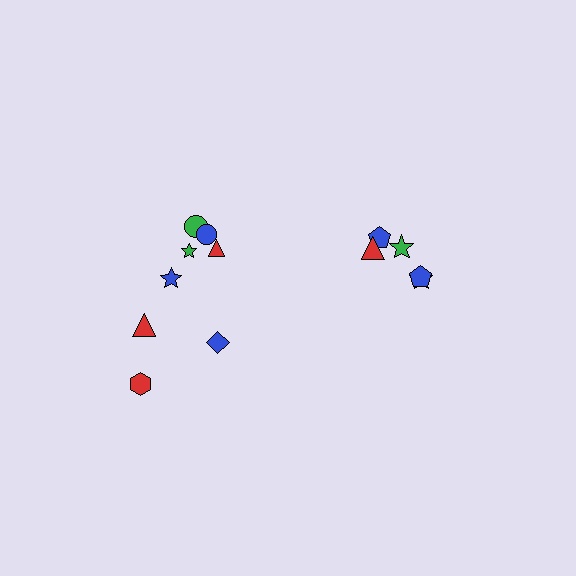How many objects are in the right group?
There are 5 objects.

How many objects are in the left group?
There are 8 objects.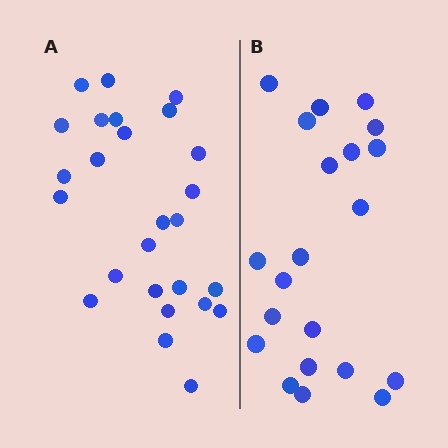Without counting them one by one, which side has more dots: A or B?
Region A (the left region) has more dots.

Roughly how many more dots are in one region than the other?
Region A has about 5 more dots than region B.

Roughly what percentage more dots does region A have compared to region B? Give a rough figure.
About 25% more.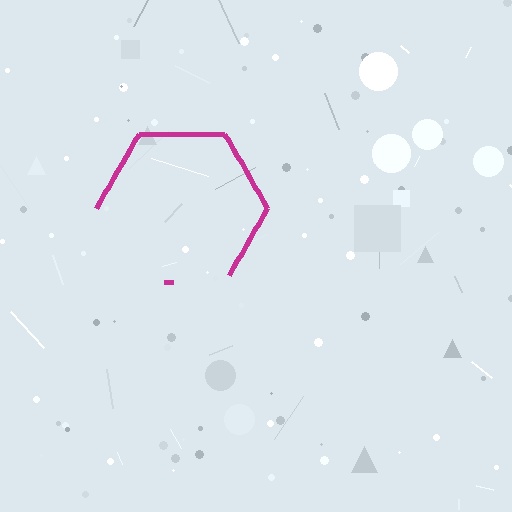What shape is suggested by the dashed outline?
The dashed outline suggests a hexagon.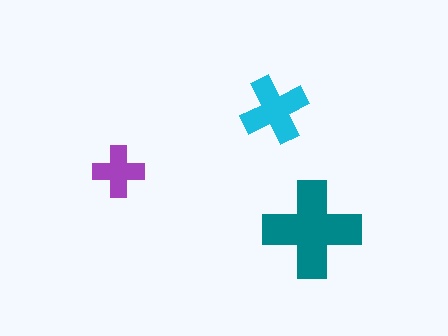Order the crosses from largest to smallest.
the teal one, the cyan one, the purple one.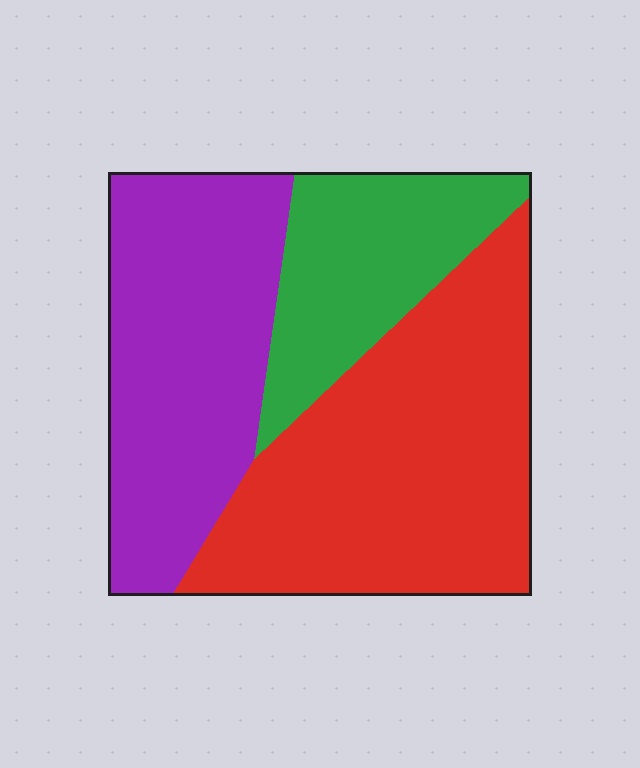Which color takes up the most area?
Red, at roughly 45%.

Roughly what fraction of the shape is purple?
Purple takes up about one third (1/3) of the shape.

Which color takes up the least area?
Green, at roughly 20%.